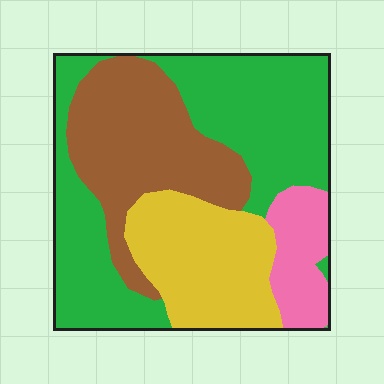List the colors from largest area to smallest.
From largest to smallest: green, brown, yellow, pink.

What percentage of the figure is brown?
Brown takes up about one quarter (1/4) of the figure.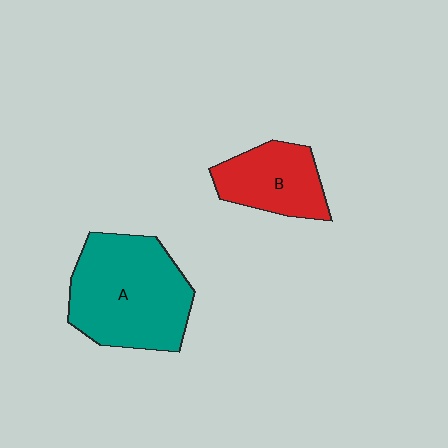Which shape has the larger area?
Shape A (teal).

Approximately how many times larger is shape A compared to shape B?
Approximately 1.8 times.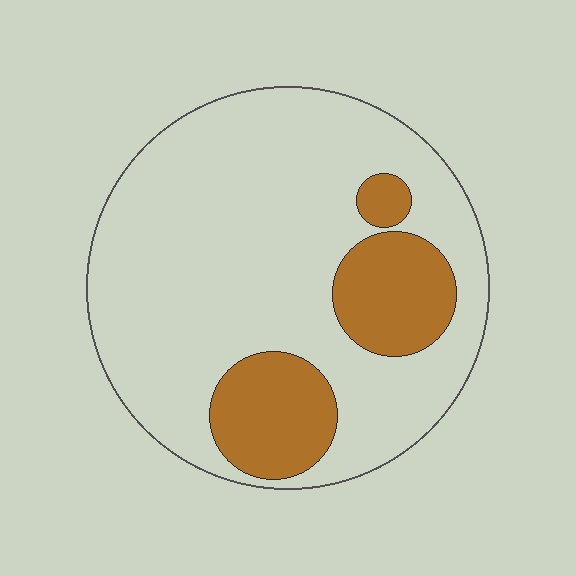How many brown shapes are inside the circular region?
3.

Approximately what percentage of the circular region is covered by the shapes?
Approximately 20%.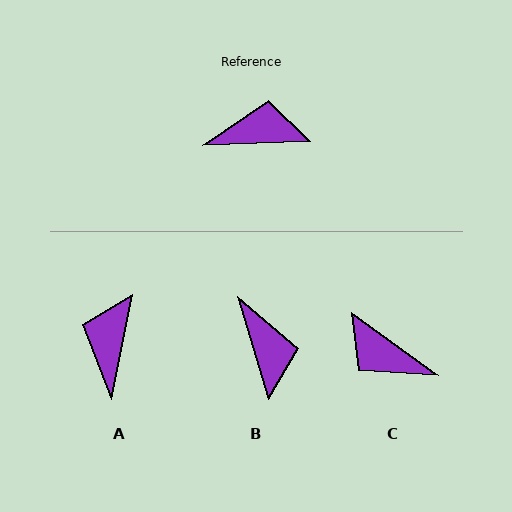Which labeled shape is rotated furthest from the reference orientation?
C, about 142 degrees away.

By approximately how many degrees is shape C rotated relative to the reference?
Approximately 142 degrees counter-clockwise.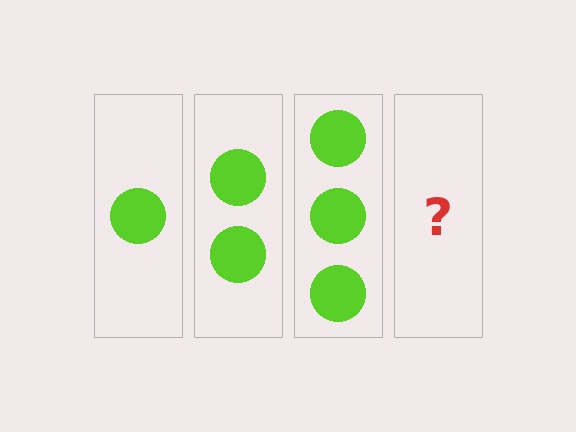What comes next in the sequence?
The next element should be 4 circles.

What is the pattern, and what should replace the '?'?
The pattern is that each step adds one more circle. The '?' should be 4 circles.